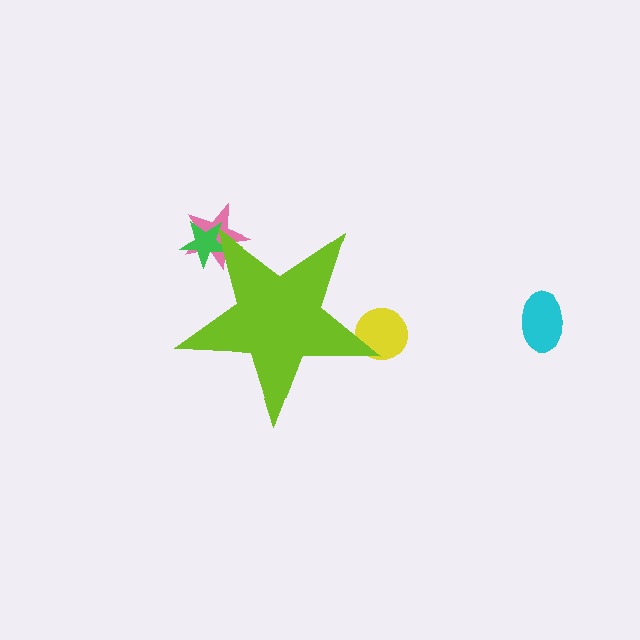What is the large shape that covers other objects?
A lime star.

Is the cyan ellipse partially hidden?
No, the cyan ellipse is fully visible.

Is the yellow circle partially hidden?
Yes, the yellow circle is partially hidden behind the lime star.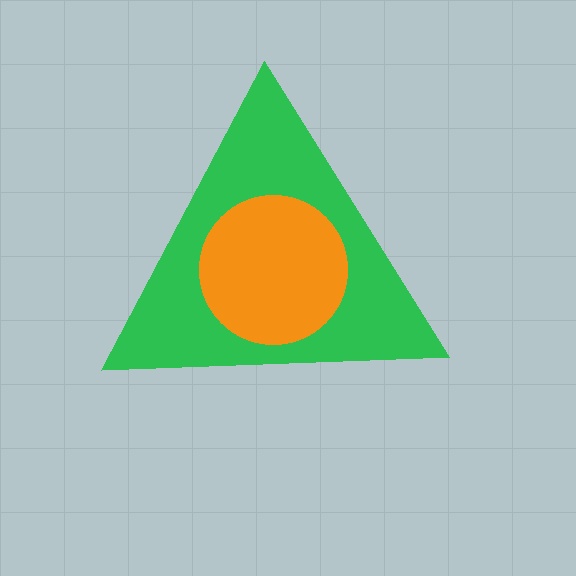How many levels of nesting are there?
2.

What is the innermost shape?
The orange circle.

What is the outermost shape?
The green triangle.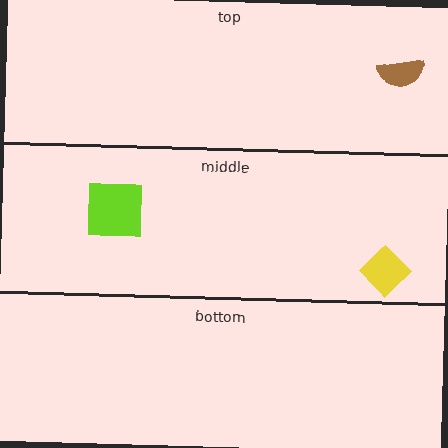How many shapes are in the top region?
1.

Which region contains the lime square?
The middle region.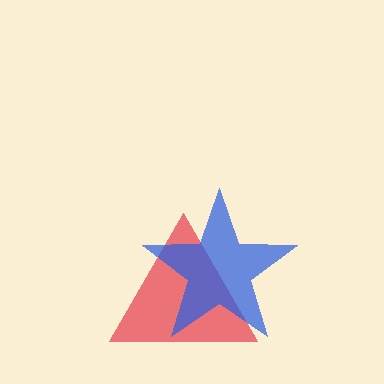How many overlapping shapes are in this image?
There are 2 overlapping shapes in the image.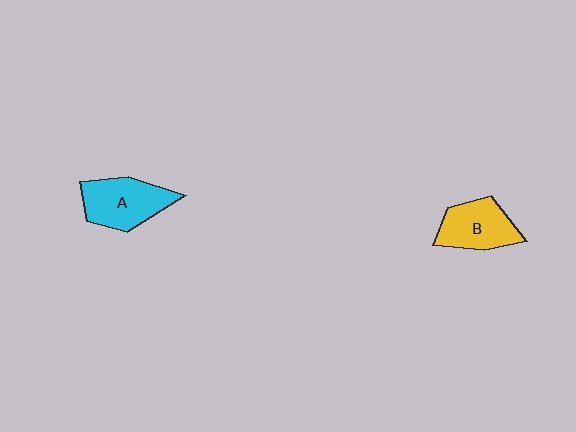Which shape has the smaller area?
Shape B (yellow).